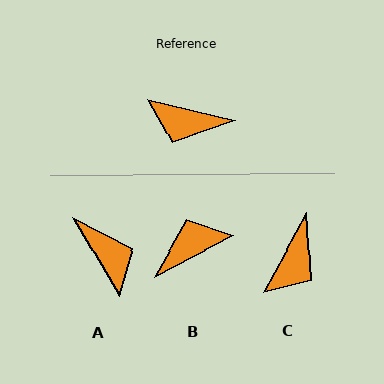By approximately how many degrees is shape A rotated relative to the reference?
Approximately 134 degrees counter-clockwise.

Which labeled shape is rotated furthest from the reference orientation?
B, about 139 degrees away.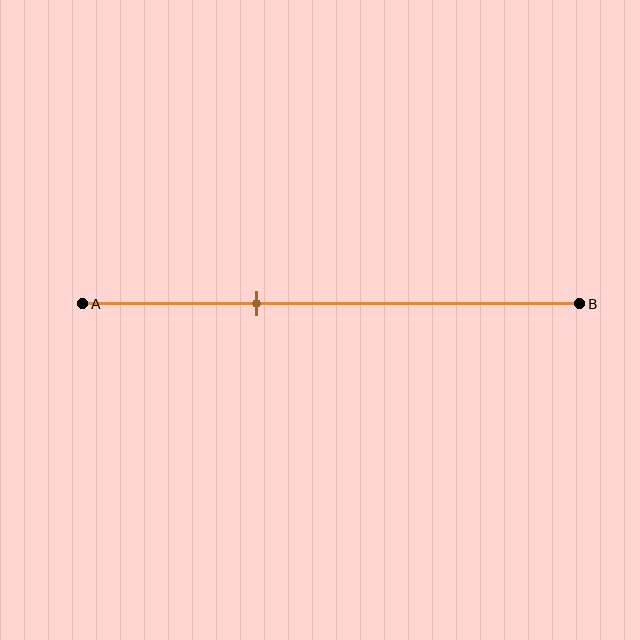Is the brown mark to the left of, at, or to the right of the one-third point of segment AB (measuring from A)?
The brown mark is approximately at the one-third point of segment AB.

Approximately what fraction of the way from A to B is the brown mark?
The brown mark is approximately 35% of the way from A to B.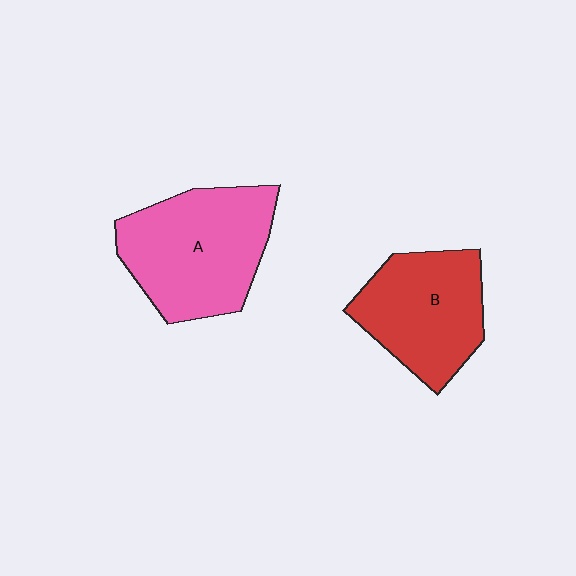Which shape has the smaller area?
Shape B (red).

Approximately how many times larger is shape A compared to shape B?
Approximately 1.2 times.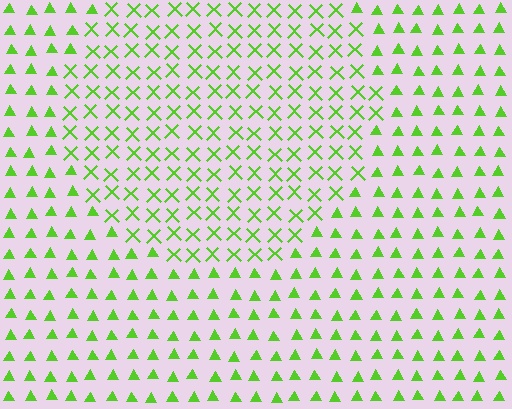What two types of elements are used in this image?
The image uses X marks inside the circle region and triangles outside it.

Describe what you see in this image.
The image is filled with small lime elements arranged in a uniform grid. A circle-shaped region contains X marks, while the surrounding area contains triangles. The boundary is defined purely by the change in element shape.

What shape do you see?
I see a circle.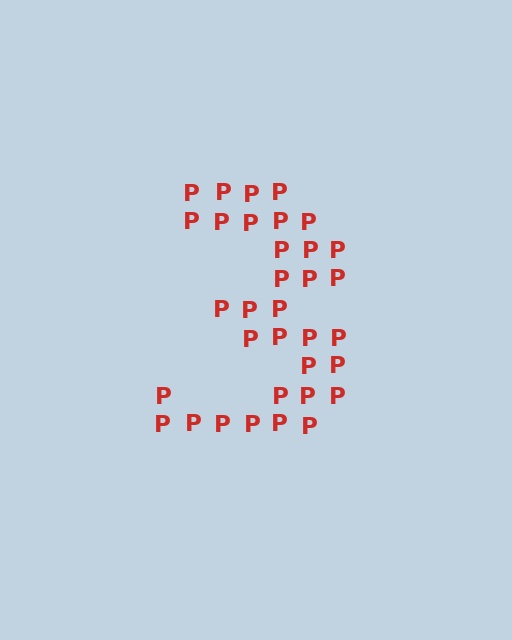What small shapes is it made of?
It is made of small letter P's.